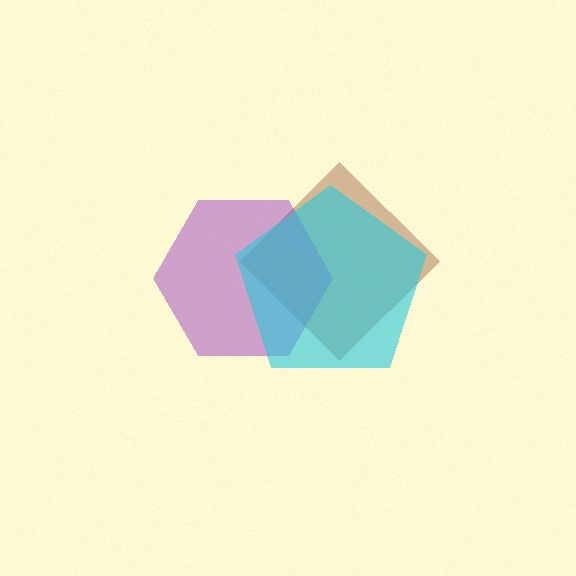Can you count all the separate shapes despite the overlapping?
Yes, there are 3 separate shapes.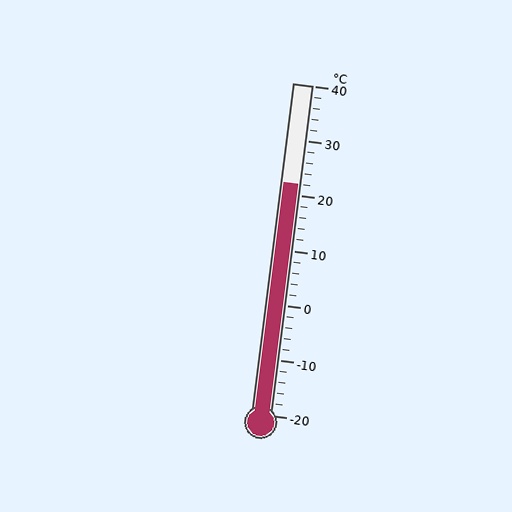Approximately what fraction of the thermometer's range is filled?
The thermometer is filled to approximately 70% of its range.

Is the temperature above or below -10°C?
The temperature is above -10°C.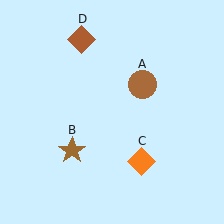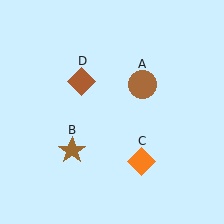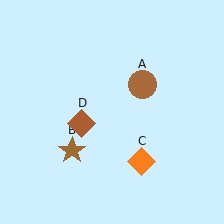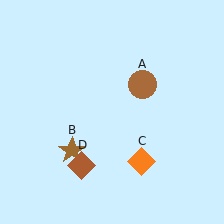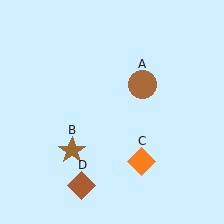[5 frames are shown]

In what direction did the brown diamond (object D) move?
The brown diamond (object D) moved down.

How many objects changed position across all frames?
1 object changed position: brown diamond (object D).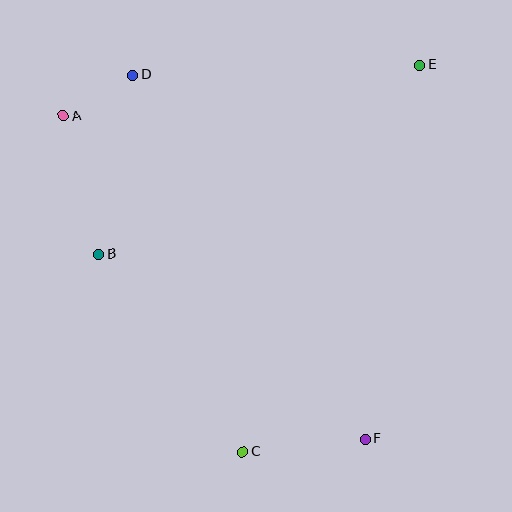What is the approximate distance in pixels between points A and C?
The distance between A and C is approximately 381 pixels.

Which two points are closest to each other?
Points A and D are closest to each other.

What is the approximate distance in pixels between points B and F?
The distance between B and F is approximately 324 pixels.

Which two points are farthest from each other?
Points A and F are farthest from each other.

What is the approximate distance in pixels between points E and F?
The distance between E and F is approximately 378 pixels.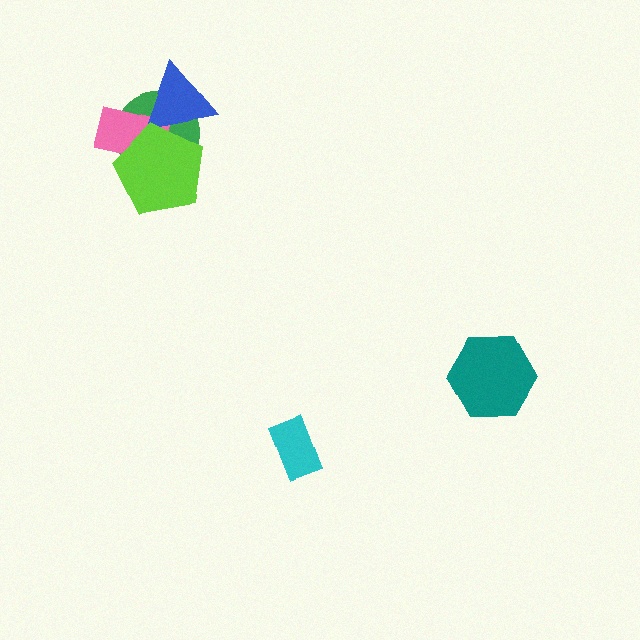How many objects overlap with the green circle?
3 objects overlap with the green circle.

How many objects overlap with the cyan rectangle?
0 objects overlap with the cyan rectangle.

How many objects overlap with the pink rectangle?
3 objects overlap with the pink rectangle.